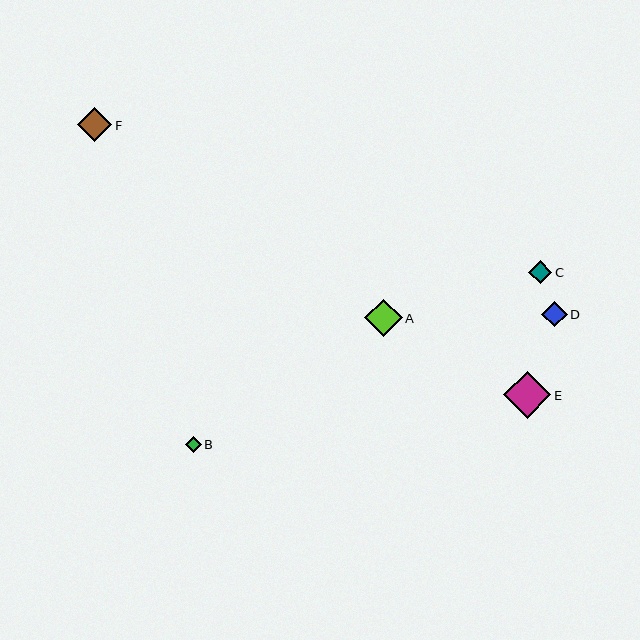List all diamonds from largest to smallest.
From largest to smallest: E, A, F, D, C, B.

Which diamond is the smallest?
Diamond B is the smallest with a size of approximately 16 pixels.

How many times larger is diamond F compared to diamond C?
Diamond F is approximately 1.5 times the size of diamond C.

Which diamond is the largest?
Diamond E is the largest with a size of approximately 47 pixels.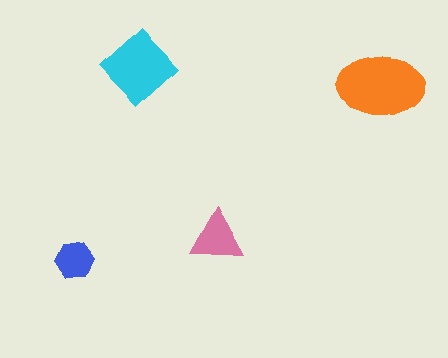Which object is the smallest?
The blue hexagon.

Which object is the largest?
The orange ellipse.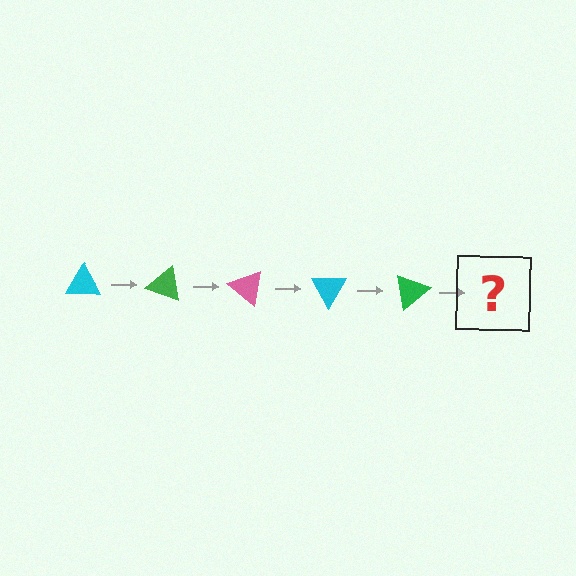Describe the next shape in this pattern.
It should be a pink triangle, rotated 100 degrees from the start.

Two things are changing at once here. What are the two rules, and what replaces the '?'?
The two rules are that it rotates 20 degrees each step and the color cycles through cyan, green, and pink. The '?' should be a pink triangle, rotated 100 degrees from the start.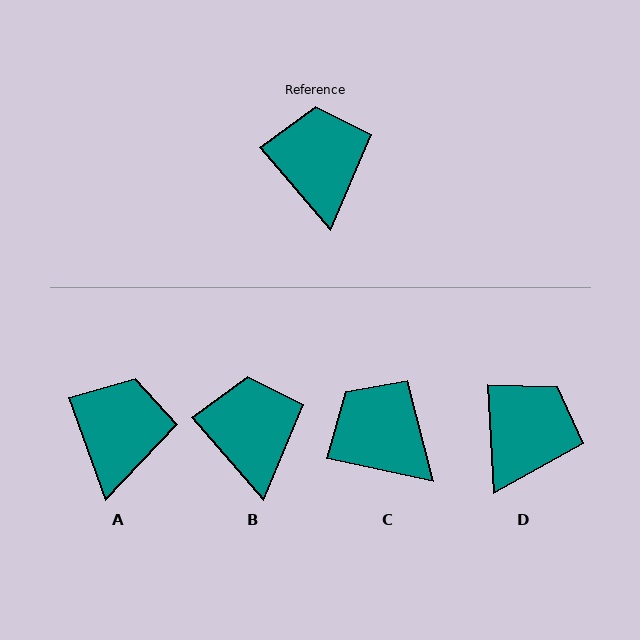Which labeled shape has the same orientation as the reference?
B.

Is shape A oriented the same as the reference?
No, it is off by about 21 degrees.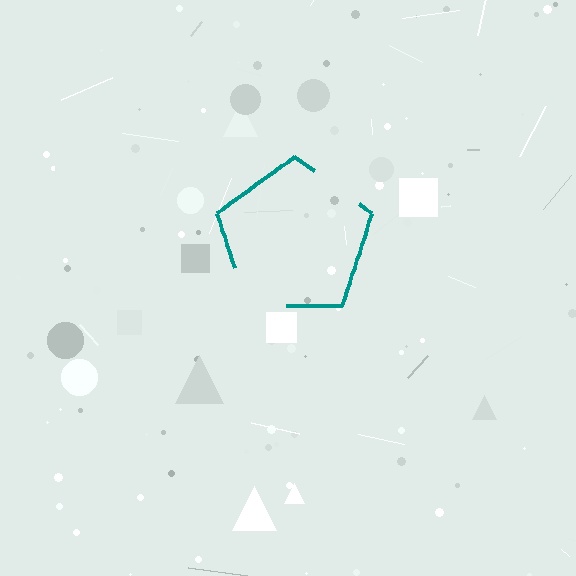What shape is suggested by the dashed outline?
The dashed outline suggests a pentagon.